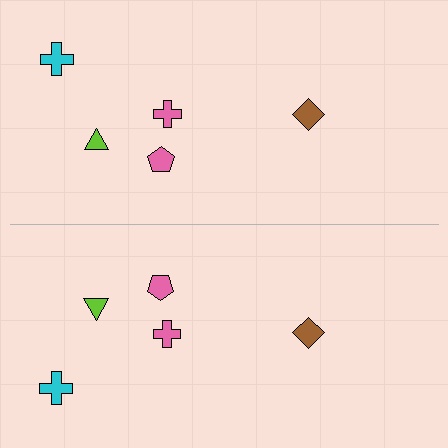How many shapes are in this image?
There are 10 shapes in this image.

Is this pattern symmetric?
Yes, this pattern has bilateral (reflection) symmetry.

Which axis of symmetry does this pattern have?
The pattern has a horizontal axis of symmetry running through the center of the image.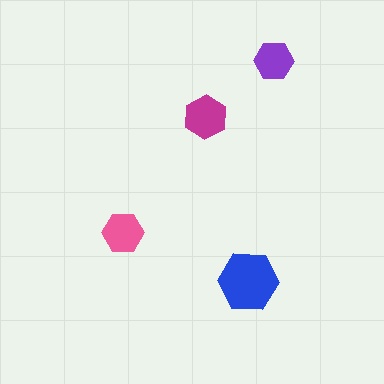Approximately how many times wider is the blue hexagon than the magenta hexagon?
About 1.5 times wider.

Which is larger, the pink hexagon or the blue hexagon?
The blue one.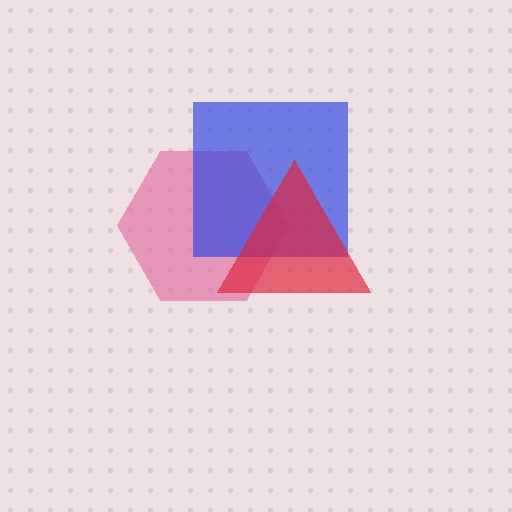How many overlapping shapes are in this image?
There are 3 overlapping shapes in the image.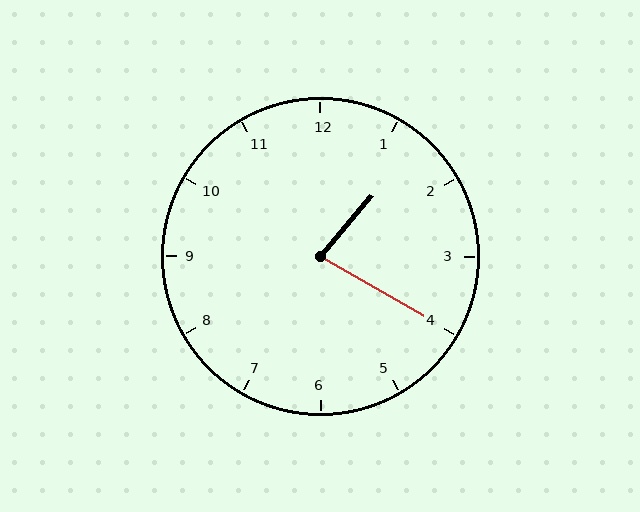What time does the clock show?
1:20.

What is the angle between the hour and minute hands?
Approximately 80 degrees.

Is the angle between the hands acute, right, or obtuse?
It is acute.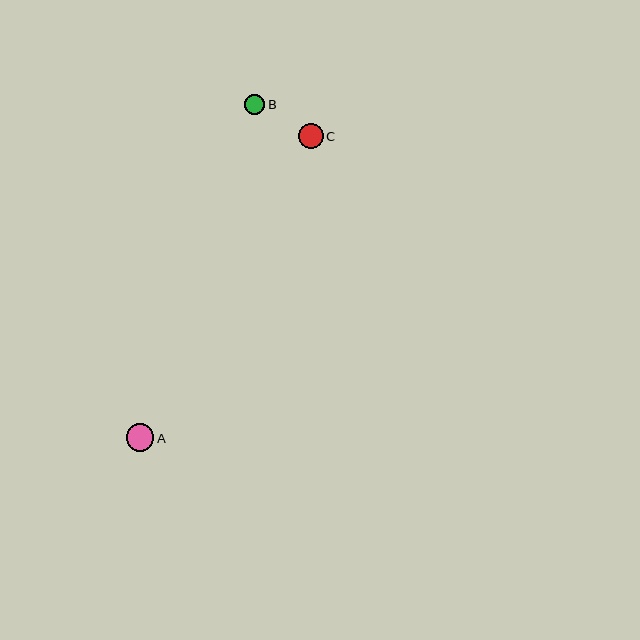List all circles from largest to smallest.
From largest to smallest: A, C, B.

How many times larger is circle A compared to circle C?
Circle A is approximately 1.1 times the size of circle C.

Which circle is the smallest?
Circle B is the smallest with a size of approximately 20 pixels.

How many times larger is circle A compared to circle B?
Circle A is approximately 1.4 times the size of circle B.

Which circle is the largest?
Circle A is the largest with a size of approximately 28 pixels.